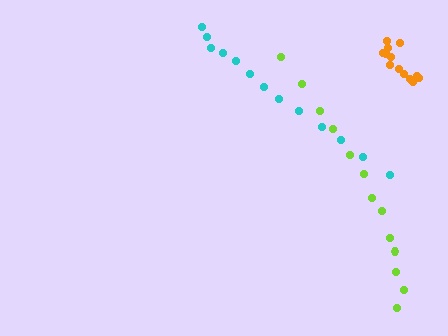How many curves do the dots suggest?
There are 3 distinct paths.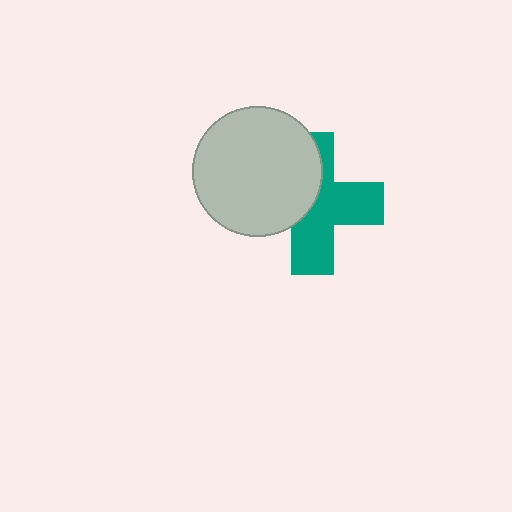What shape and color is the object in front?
The object in front is a light gray circle.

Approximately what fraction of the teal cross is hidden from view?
Roughly 43% of the teal cross is hidden behind the light gray circle.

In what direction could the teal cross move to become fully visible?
The teal cross could move right. That would shift it out from behind the light gray circle entirely.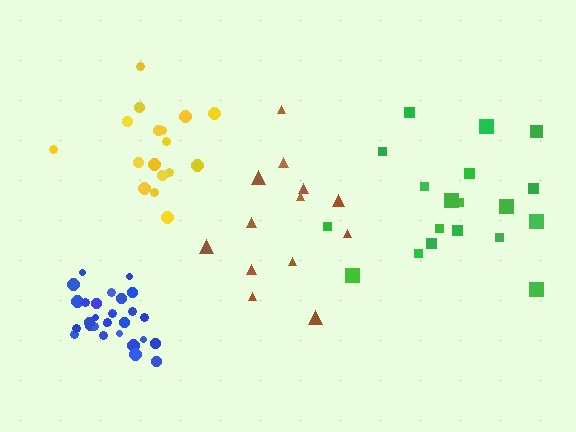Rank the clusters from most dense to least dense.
blue, yellow, green, brown.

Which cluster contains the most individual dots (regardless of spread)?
Blue (29).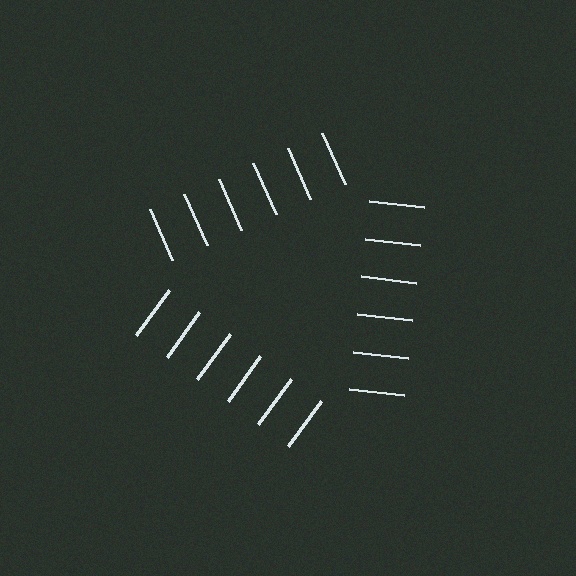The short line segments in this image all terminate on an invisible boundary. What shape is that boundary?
An illusory triangle — the line segments terminate on its edges but no continuous stroke is drawn.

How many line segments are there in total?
18 — 6 along each of the 3 edges.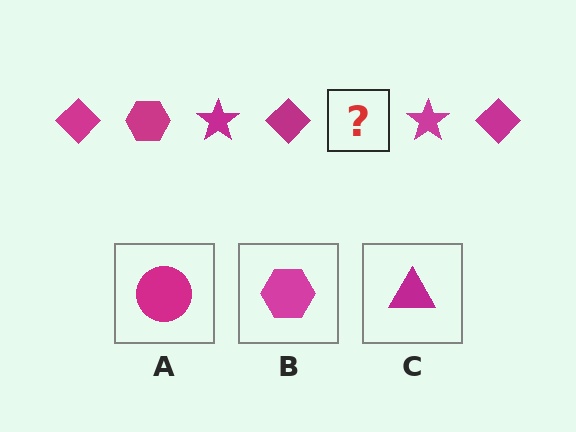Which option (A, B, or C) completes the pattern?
B.